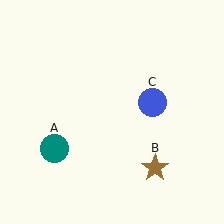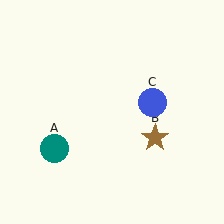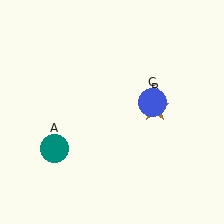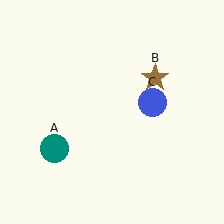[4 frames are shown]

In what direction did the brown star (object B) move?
The brown star (object B) moved up.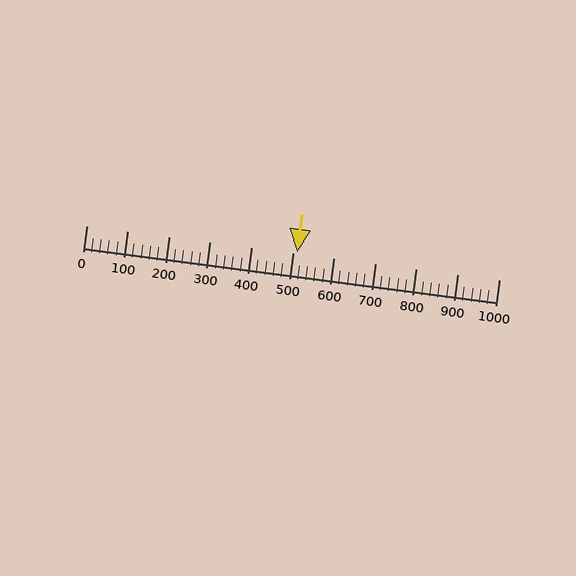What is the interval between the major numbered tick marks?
The major tick marks are spaced 100 units apart.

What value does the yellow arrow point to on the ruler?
The yellow arrow points to approximately 511.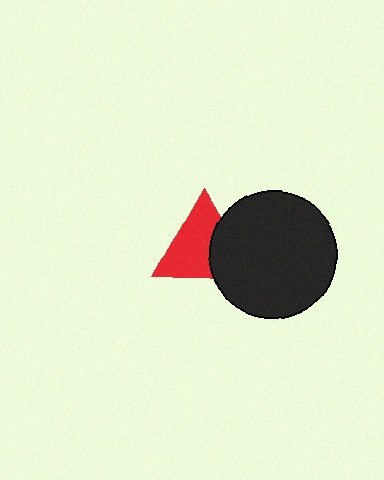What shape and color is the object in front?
The object in front is a black circle.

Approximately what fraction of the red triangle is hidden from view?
Roughly 34% of the red triangle is hidden behind the black circle.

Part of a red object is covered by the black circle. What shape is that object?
It is a triangle.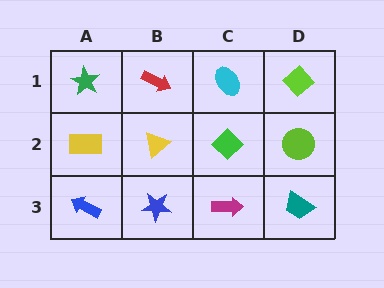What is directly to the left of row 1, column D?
A cyan ellipse.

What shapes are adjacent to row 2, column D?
A lime diamond (row 1, column D), a teal trapezoid (row 3, column D), a green diamond (row 2, column C).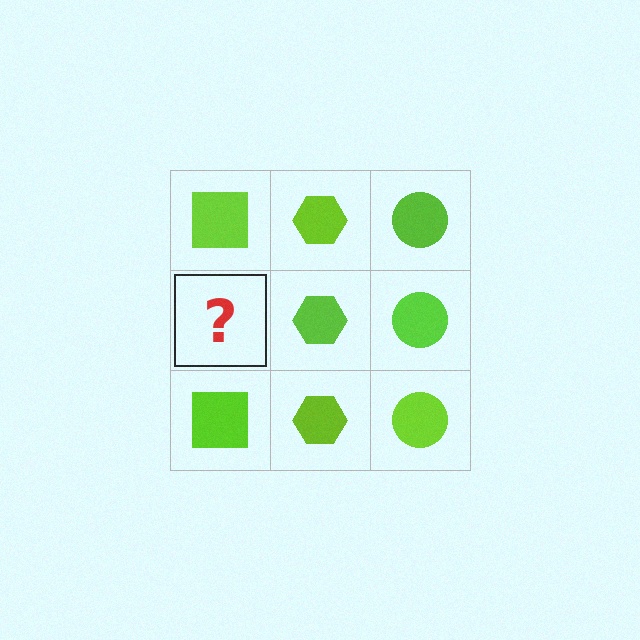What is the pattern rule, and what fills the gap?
The rule is that each column has a consistent shape. The gap should be filled with a lime square.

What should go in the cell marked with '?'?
The missing cell should contain a lime square.